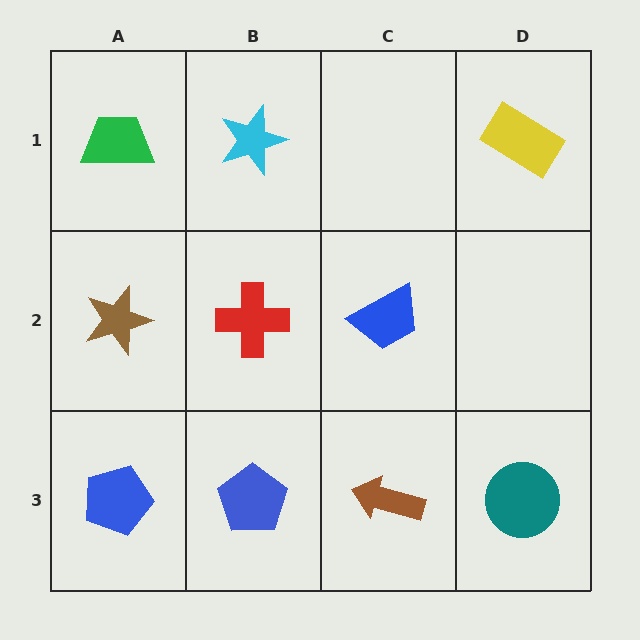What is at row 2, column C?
A blue trapezoid.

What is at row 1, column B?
A cyan star.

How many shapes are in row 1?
3 shapes.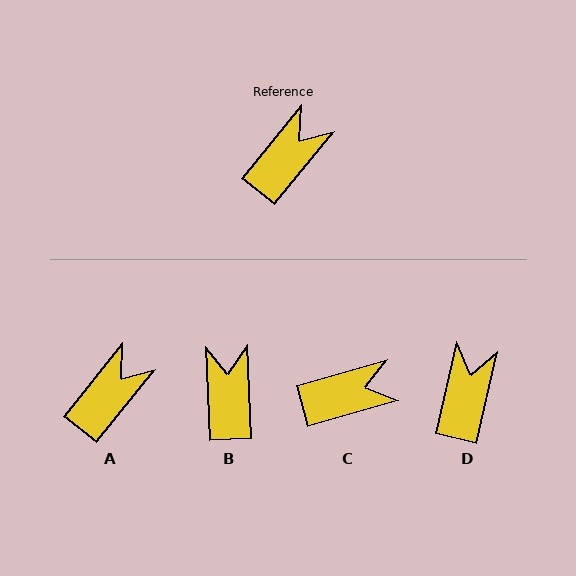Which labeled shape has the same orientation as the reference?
A.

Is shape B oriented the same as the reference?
No, it is off by about 42 degrees.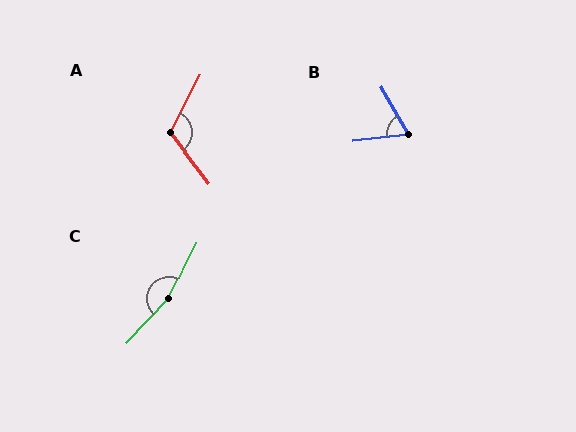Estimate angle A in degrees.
Approximately 116 degrees.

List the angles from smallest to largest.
B (66°), A (116°), C (163°).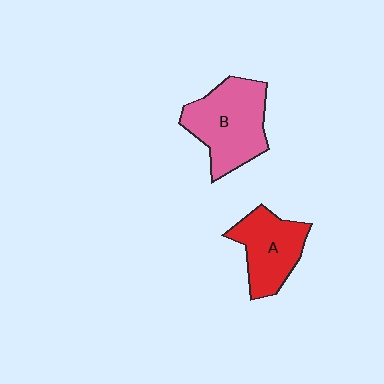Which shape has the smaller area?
Shape A (red).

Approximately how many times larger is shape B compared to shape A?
Approximately 1.3 times.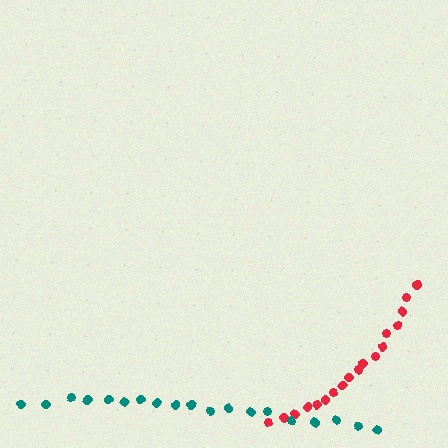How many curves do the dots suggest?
There are 2 distinct paths.